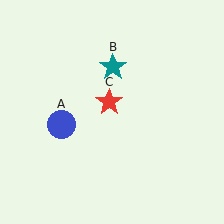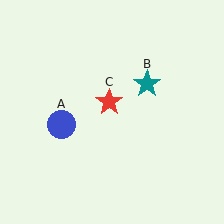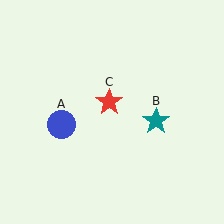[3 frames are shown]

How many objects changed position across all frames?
1 object changed position: teal star (object B).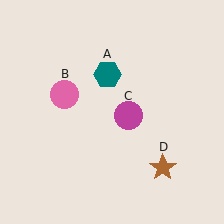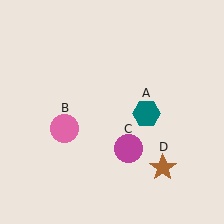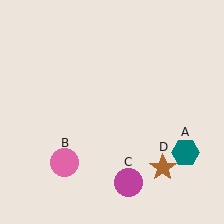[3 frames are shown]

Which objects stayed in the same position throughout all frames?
Brown star (object D) remained stationary.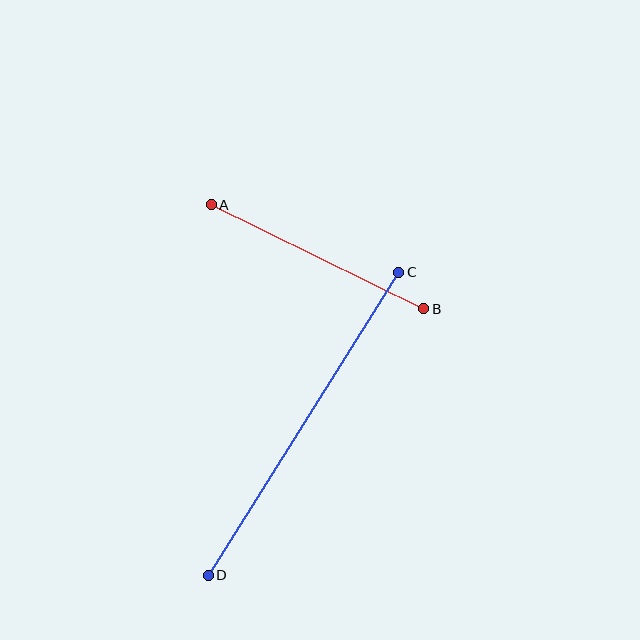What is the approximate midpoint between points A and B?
The midpoint is at approximately (318, 257) pixels.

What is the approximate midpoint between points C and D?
The midpoint is at approximately (304, 424) pixels.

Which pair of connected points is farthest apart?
Points C and D are farthest apart.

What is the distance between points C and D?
The distance is approximately 358 pixels.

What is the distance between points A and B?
The distance is approximately 237 pixels.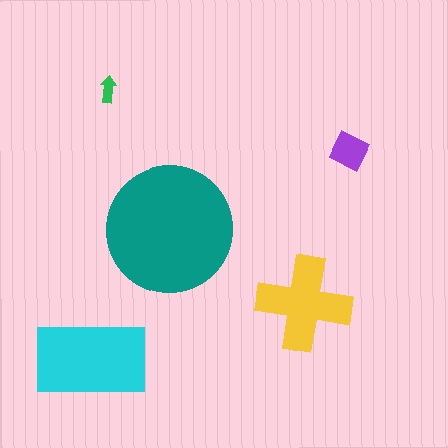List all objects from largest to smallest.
The teal circle, the cyan rectangle, the yellow cross, the purple diamond, the green arrow.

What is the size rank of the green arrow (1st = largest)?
5th.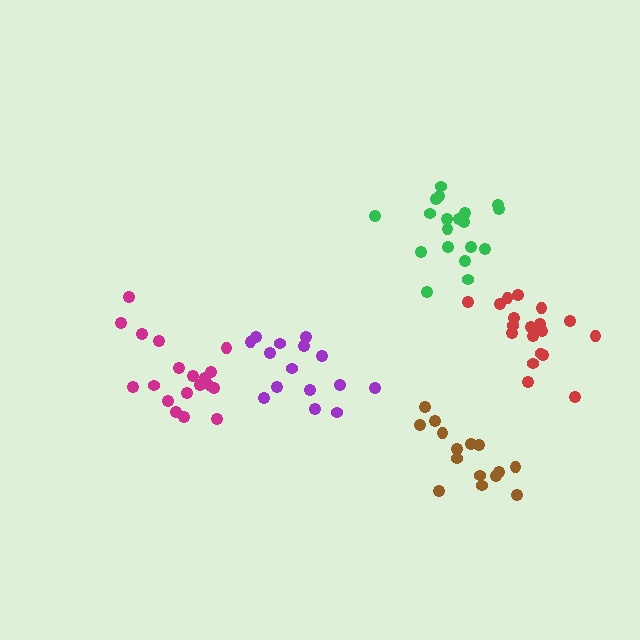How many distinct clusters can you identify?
There are 5 distinct clusters.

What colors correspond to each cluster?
The clusters are colored: brown, green, purple, magenta, red.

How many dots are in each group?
Group 1: 15 dots, Group 2: 19 dots, Group 3: 15 dots, Group 4: 19 dots, Group 5: 19 dots (87 total).